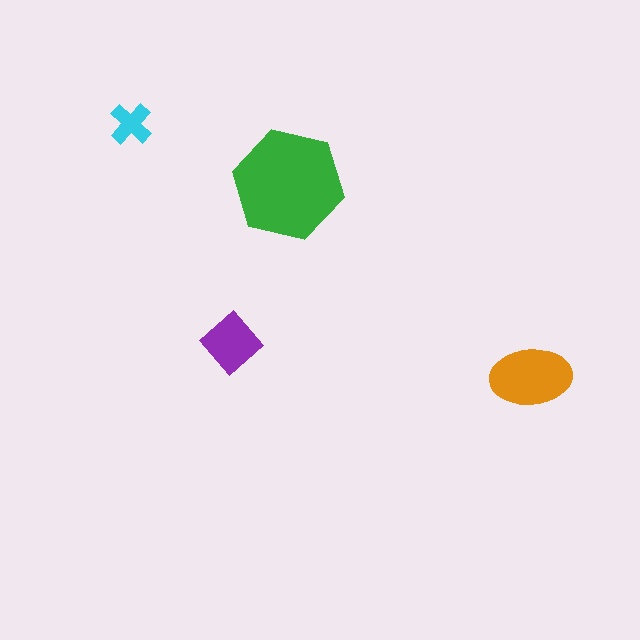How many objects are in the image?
There are 4 objects in the image.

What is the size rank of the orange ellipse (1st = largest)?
2nd.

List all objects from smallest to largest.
The cyan cross, the purple diamond, the orange ellipse, the green hexagon.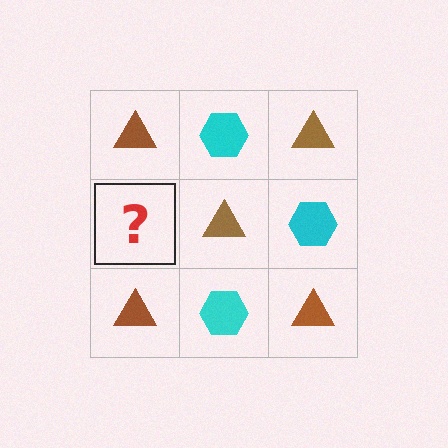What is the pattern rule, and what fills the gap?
The rule is that it alternates brown triangle and cyan hexagon in a checkerboard pattern. The gap should be filled with a cyan hexagon.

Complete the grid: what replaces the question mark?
The question mark should be replaced with a cyan hexagon.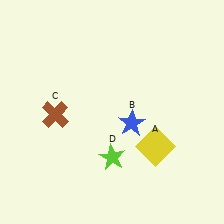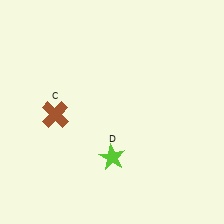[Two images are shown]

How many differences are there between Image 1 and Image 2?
There are 2 differences between the two images.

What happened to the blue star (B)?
The blue star (B) was removed in Image 2. It was in the bottom-right area of Image 1.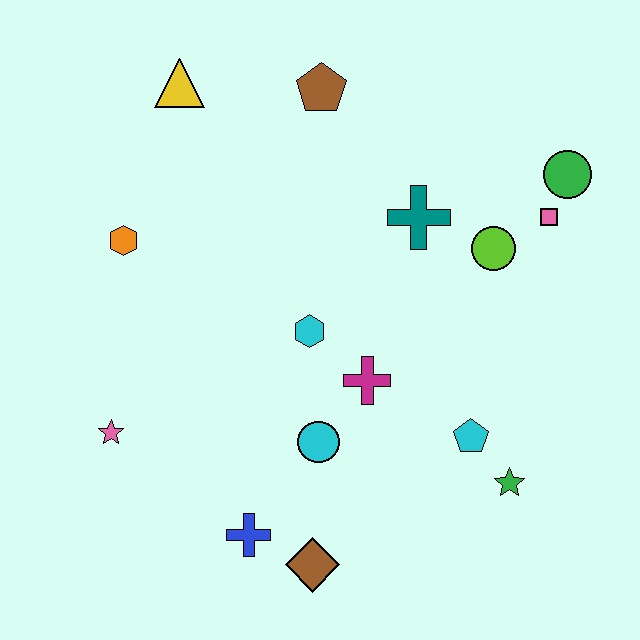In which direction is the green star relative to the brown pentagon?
The green star is below the brown pentagon.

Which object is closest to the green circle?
The pink square is closest to the green circle.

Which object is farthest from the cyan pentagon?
The yellow triangle is farthest from the cyan pentagon.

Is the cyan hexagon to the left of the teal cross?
Yes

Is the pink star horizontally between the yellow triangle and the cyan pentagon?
No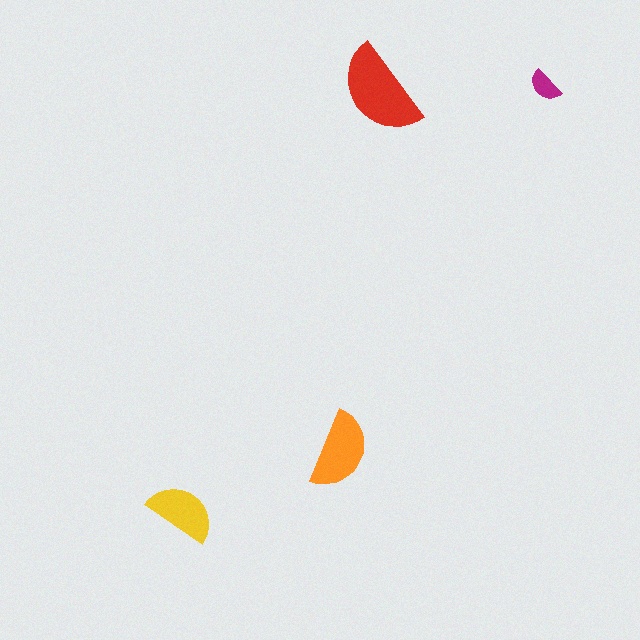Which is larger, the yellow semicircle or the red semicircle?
The red one.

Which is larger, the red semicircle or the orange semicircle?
The red one.